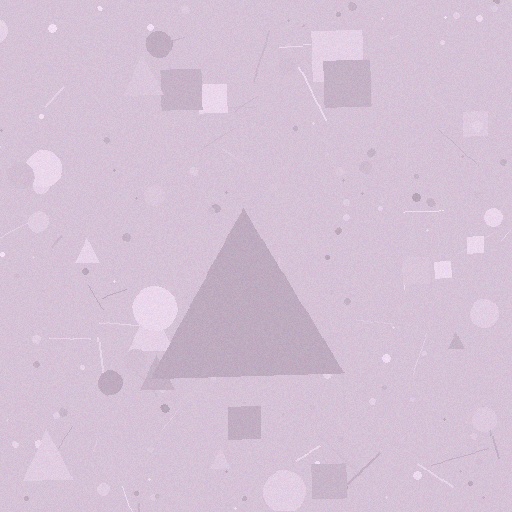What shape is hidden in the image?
A triangle is hidden in the image.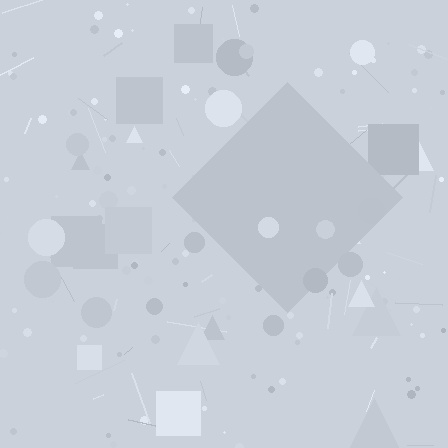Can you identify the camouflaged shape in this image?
The camouflaged shape is a diamond.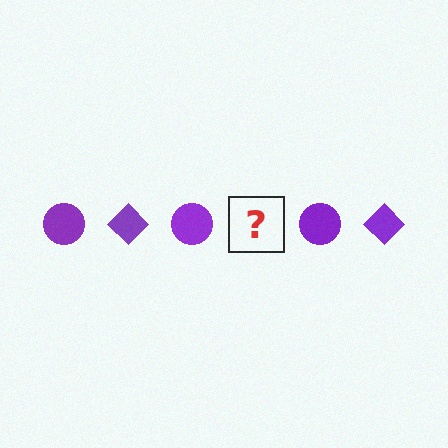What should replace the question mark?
The question mark should be replaced with a purple diamond.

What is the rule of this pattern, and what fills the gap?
The rule is that the pattern cycles through circle, diamond shapes in purple. The gap should be filled with a purple diamond.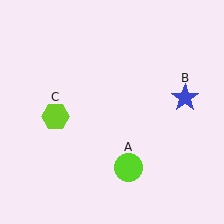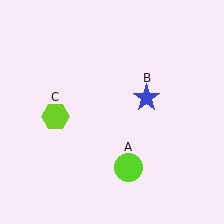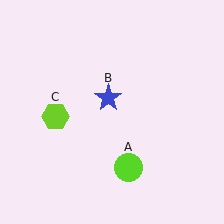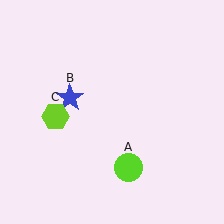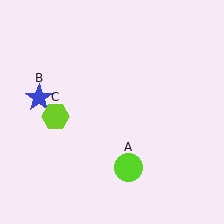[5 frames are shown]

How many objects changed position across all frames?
1 object changed position: blue star (object B).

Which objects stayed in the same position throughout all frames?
Lime circle (object A) and lime hexagon (object C) remained stationary.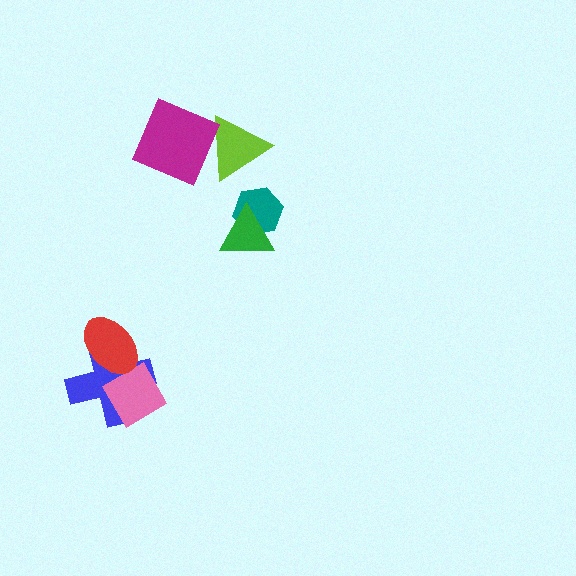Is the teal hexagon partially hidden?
Yes, it is partially covered by another shape.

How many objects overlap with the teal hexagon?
1 object overlaps with the teal hexagon.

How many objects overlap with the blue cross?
2 objects overlap with the blue cross.